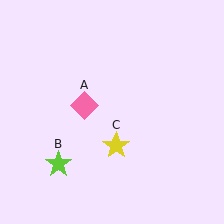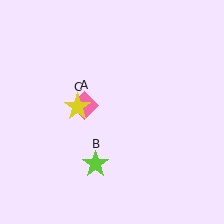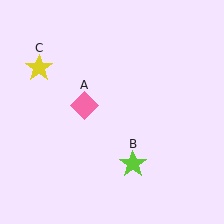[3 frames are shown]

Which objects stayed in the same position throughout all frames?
Pink diamond (object A) remained stationary.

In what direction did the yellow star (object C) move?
The yellow star (object C) moved up and to the left.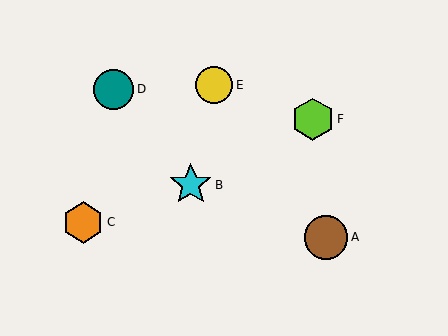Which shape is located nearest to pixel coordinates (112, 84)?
The teal circle (labeled D) at (113, 89) is nearest to that location.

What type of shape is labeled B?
Shape B is a cyan star.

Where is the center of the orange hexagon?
The center of the orange hexagon is at (83, 222).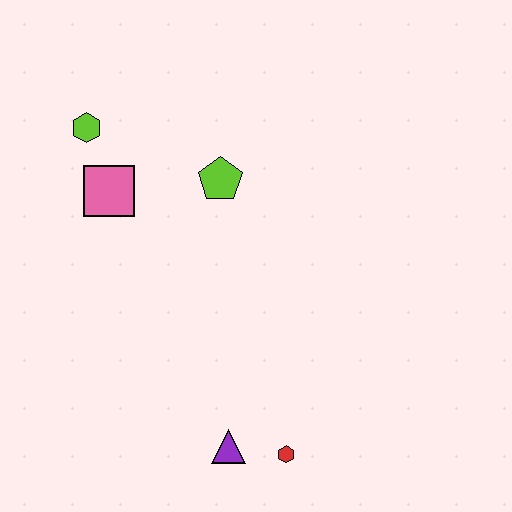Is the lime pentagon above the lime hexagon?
No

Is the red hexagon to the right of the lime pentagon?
Yes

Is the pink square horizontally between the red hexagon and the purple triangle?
No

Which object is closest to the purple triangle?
The red hexagon is closest to the purple triangle.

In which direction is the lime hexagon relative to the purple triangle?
The lime hexagon is above the purple triangle.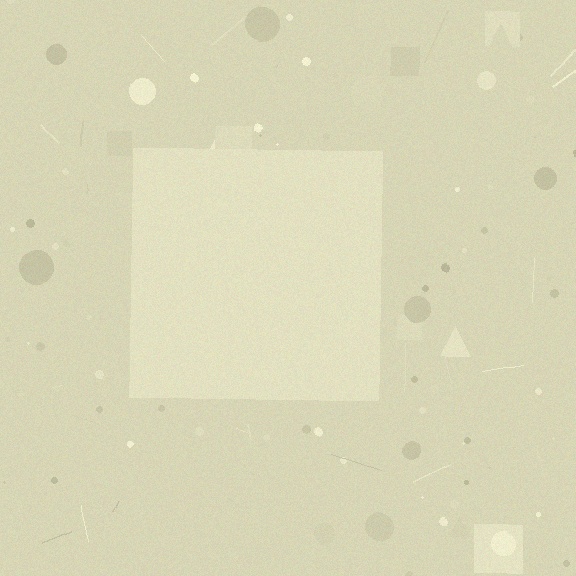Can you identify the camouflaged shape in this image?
The camouflaged shape is a square.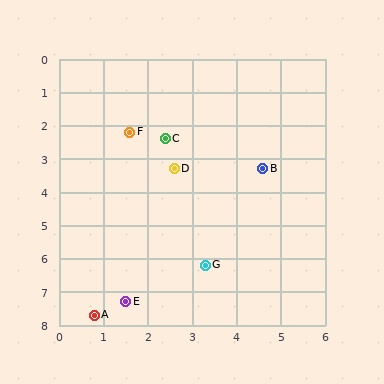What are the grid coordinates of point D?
Point D is at approximately (2.6, 3.3).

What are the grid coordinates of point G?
Point G is at approximately (3.3, 6.2).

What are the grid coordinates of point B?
Point B is at approximately (4.6, 3.3).